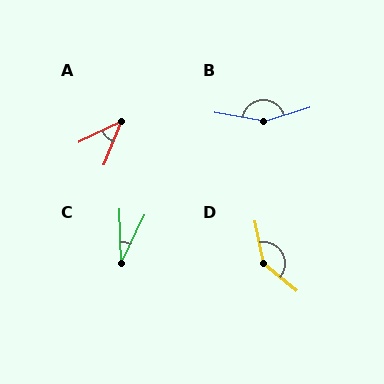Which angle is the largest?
B, at approximately 153 degrees.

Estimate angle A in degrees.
Approximately 42 degrees.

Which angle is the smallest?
C, at approximately 28 degrees.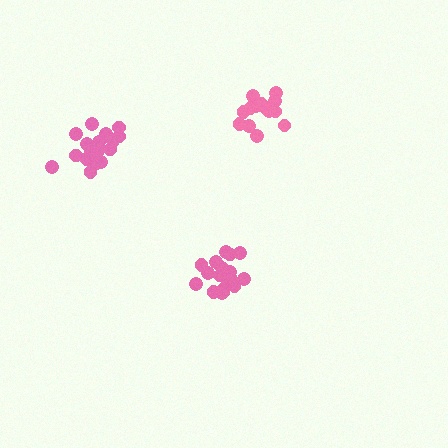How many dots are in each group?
Group 1: 14 dots, Group 2: 19 dots, Group 3: 20 dots (53 total).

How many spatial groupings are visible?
There are 3 spatial groupings.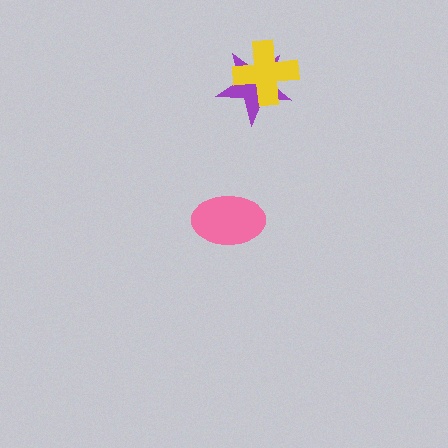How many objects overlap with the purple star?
1 object overlaps with the purple star.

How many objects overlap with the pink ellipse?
0 objects overlap with the pink ellipse.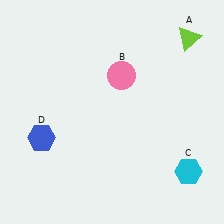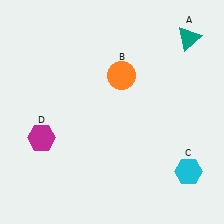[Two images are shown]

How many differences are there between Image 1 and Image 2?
There are 3 differences between the two images.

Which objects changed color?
A changed from lime to teal. B changed from pink to orange. D changed from blue to magenta.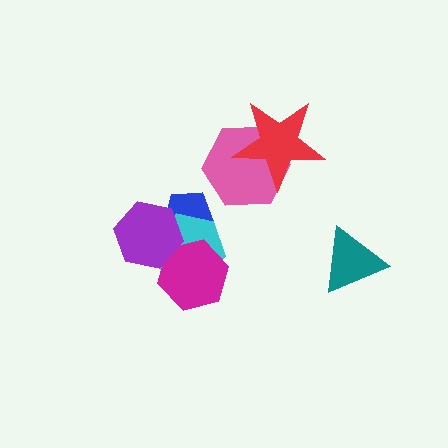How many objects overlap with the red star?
1 object overlaps with the red star.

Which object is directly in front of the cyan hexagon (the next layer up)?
The magenta hexagon is directly in front of the cyan hexagon.